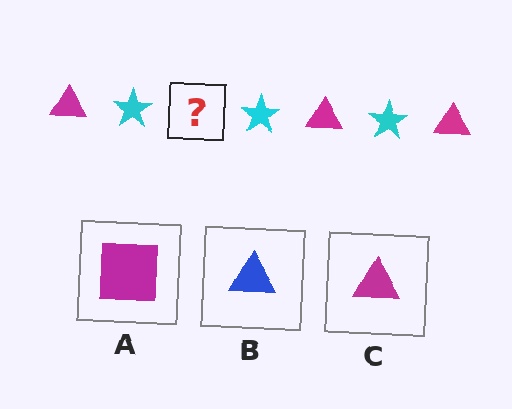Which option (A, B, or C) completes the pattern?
C.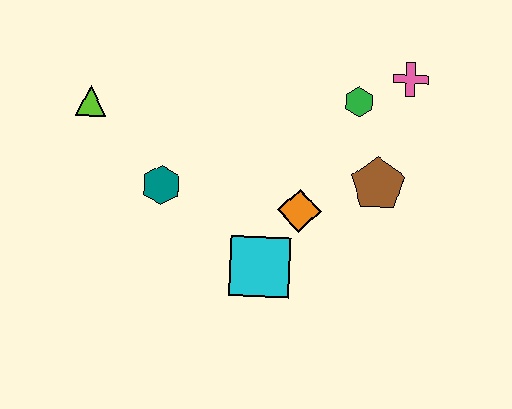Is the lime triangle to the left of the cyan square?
Yes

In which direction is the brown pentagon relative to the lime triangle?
The brown pentagon is to the right of the lime triangle.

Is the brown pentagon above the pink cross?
No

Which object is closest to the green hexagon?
The pink cross is closest to the green hexagon.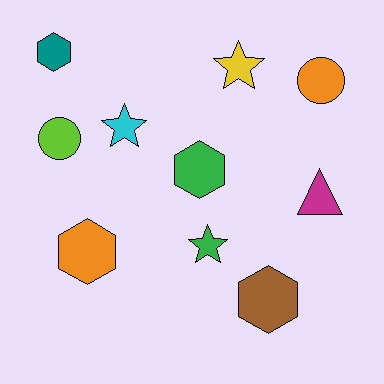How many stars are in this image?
There are 3 stars.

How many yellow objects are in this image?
There is 1 yellow object.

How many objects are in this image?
There are 10 objects.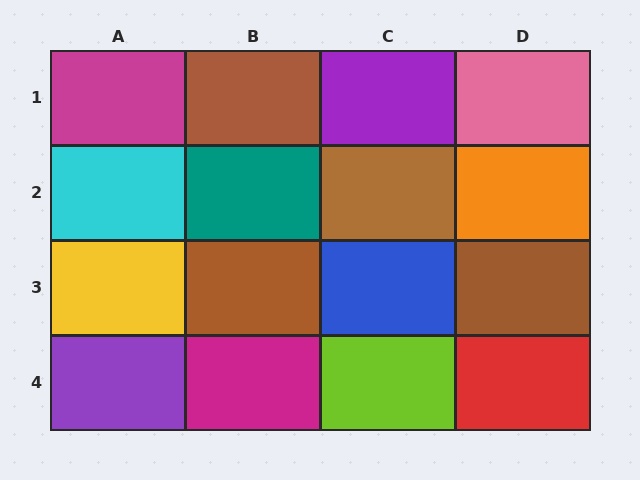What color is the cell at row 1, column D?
Pink.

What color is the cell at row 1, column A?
Magenta.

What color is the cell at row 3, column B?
Brown.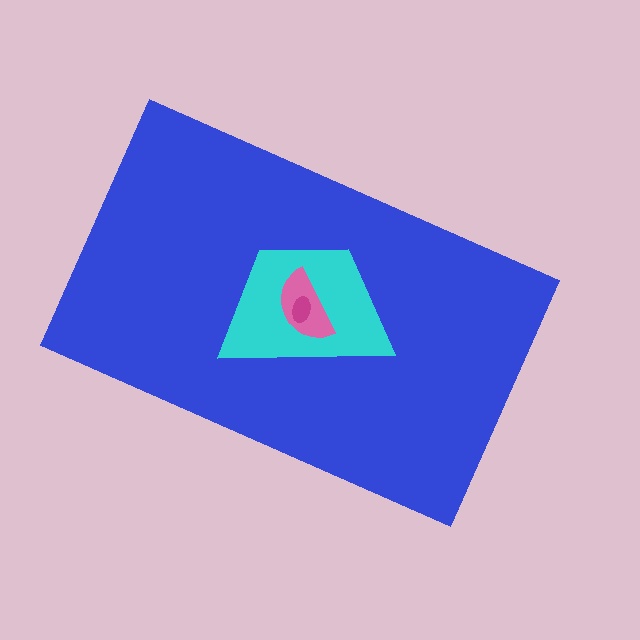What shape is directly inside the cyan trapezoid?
The pink semicircle.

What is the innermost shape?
The magenta ellipse.